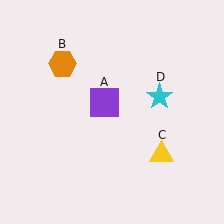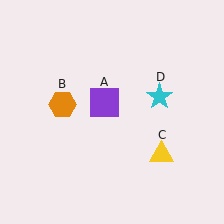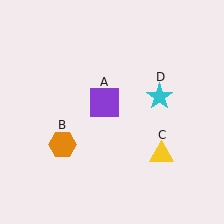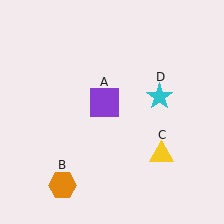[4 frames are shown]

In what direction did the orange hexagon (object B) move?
The orange hexagon (object B) moved down.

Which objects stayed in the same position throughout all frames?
Purple square (object A) and yellow triangle (object C) and cyan star (object D) remained stationary.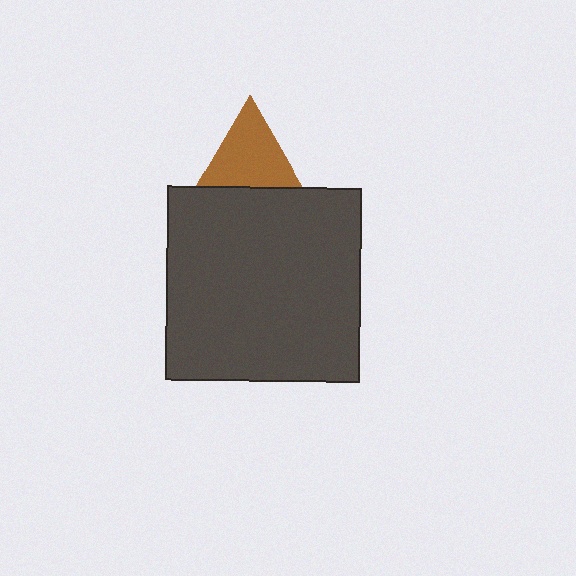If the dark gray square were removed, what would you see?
You would see the complete brown triangle.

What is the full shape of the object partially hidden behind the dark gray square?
The partially hidden object is a brown triangle.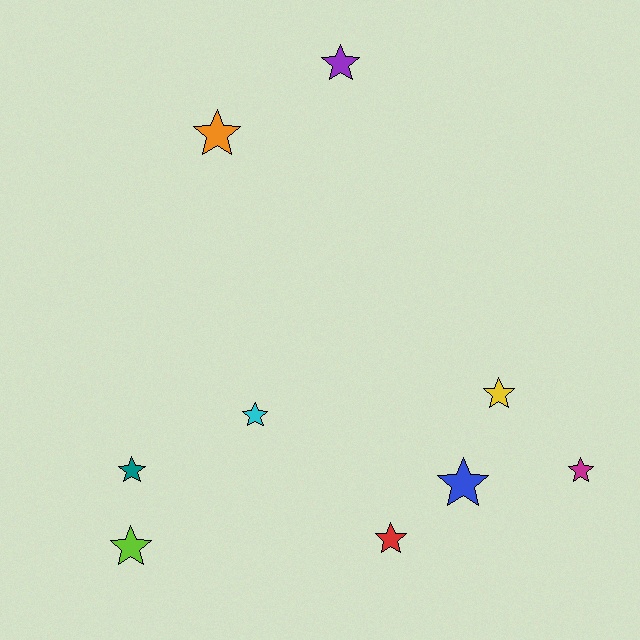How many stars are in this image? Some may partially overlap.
There are 9 stars.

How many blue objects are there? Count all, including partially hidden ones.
There is 1 blue object.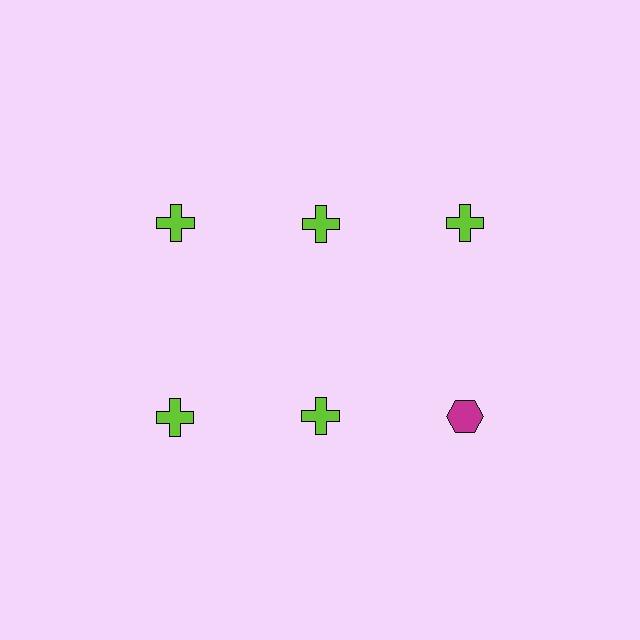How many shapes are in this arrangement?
There are 6 shapes arranged in a grid pattern.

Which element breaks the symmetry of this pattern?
The magenta hexagon in the second row, center column breaks the symmetry. All other shapes are lime crosses.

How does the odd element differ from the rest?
It differs in both color (magenta instead of lime) and shape (hexagon instead of cross).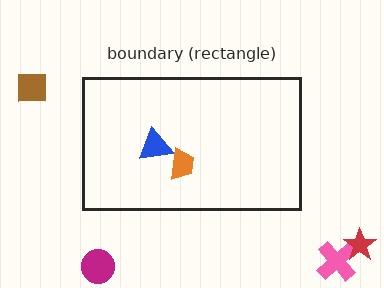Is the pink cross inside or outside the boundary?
Outside.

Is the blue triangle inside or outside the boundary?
Inside.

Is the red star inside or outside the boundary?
Outside.